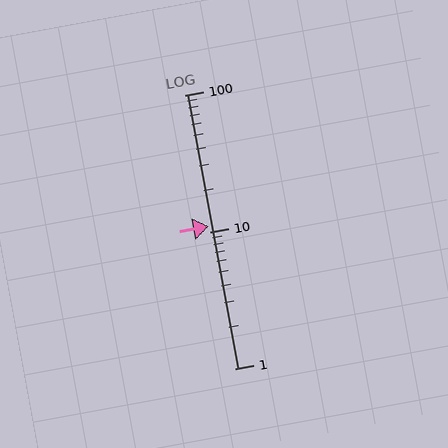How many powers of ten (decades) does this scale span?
The scale spans 2 decades, from 1 to 100.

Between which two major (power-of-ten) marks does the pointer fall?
The pointer is between 10 and 100.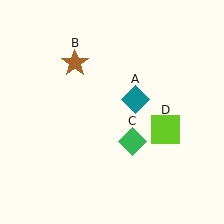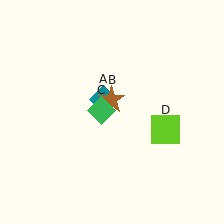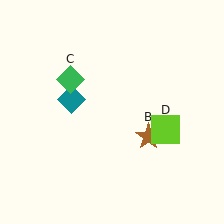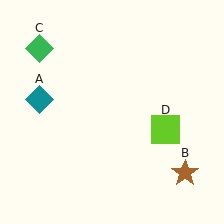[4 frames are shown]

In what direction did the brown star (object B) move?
The brown star (object B) moved down and to the right.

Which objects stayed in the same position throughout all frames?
Lime square (object D) remained stationary.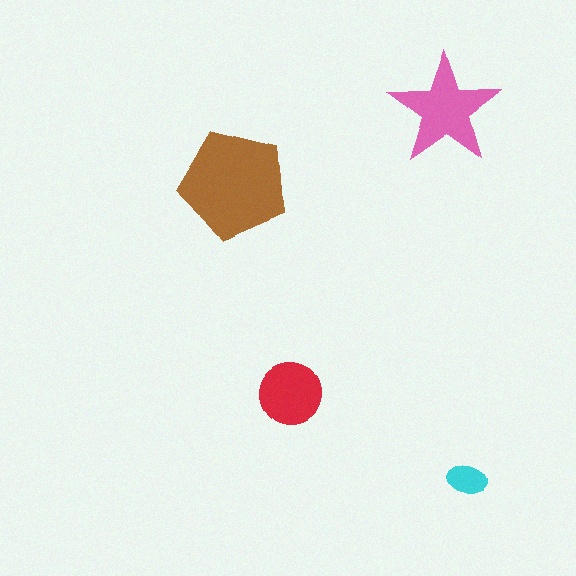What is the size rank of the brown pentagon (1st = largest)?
1st.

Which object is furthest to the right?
The cyan ellipse is rightmost.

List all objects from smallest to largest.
The cyan ellipse, the red circle, the pink star, the brown pentagon.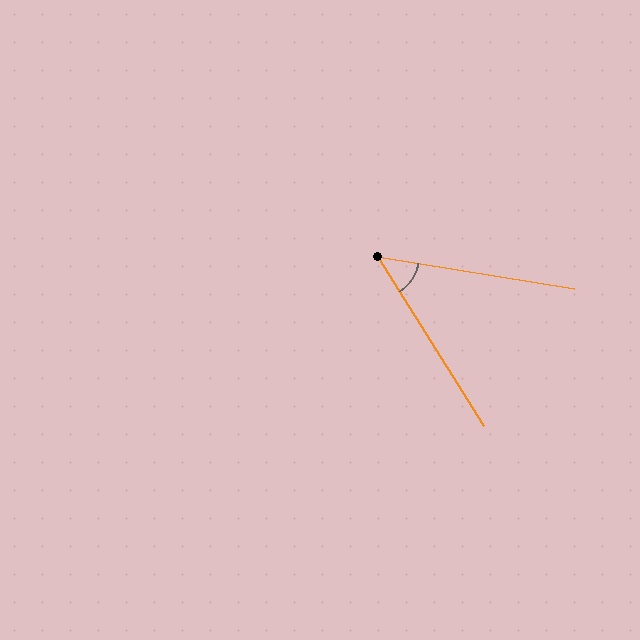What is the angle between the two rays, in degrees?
Approximately 49 degrees.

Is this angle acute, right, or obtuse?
It is acute.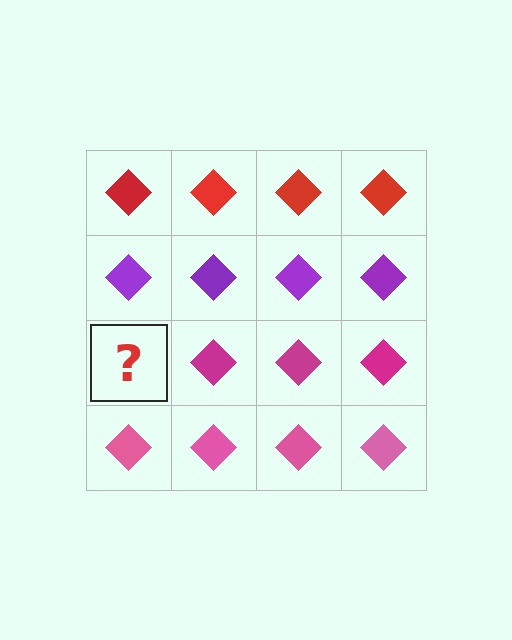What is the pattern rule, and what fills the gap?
The rule is that each row has a consistent color. The gap should be filled with a magenta diamond.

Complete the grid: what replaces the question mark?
The question mark should be replaced with a magenta diamond.